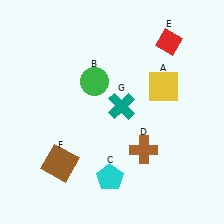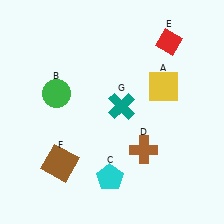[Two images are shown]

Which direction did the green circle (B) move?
The green circle (B) moved left.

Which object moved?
The green circle (B) moved left.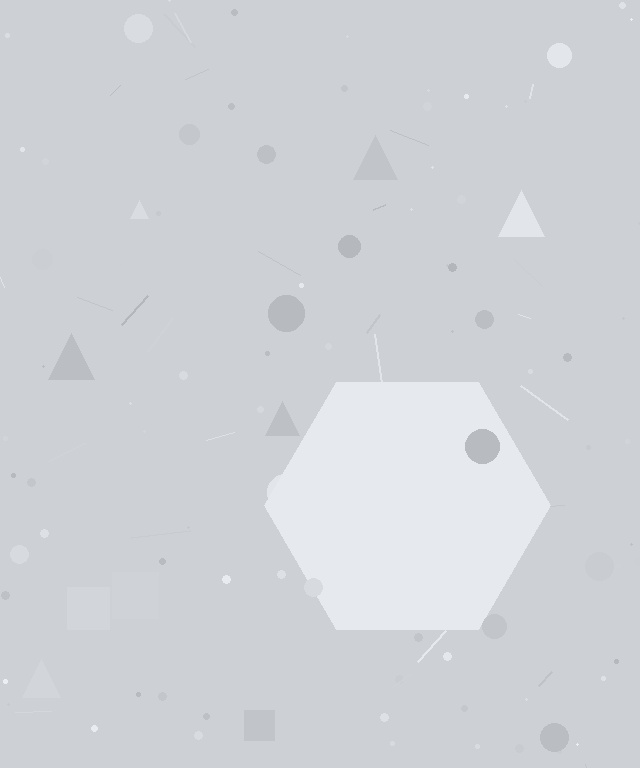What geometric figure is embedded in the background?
A hexagon is embedded in the background.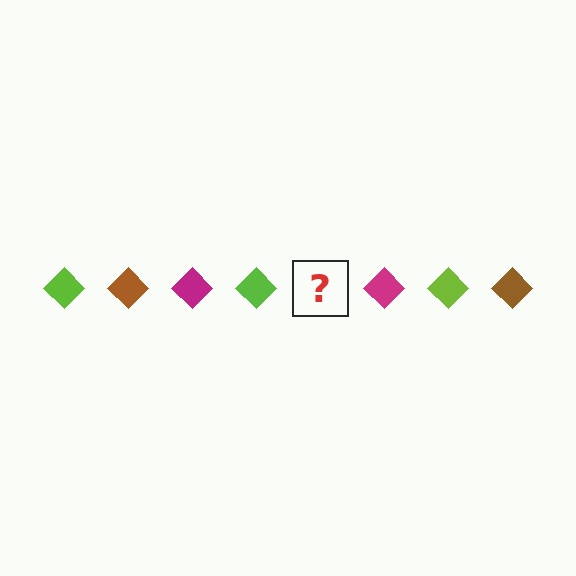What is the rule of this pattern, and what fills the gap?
The rule is that the pattern cycles through lime, brown, magenta diamonds. The gap should be filled with a brown diamond.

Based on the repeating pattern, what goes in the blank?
The blank should be a brown diamond.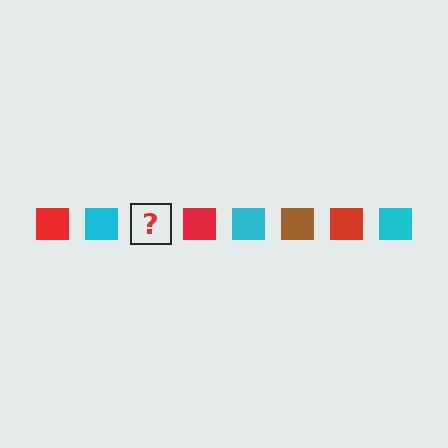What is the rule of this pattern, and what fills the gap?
The rule is that the pattern cycles through red, cyan, brown squares. The gap should be filled with a brown square.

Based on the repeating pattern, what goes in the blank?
The blank should be a brown square.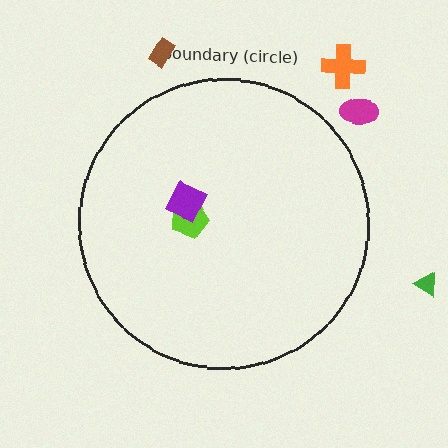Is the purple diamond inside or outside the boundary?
Inside.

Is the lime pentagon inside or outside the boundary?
Inside.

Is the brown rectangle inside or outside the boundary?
Outside.